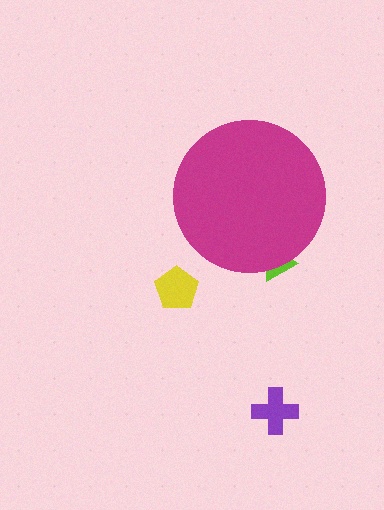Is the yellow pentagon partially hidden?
No, the yellow pentagon is fully visible.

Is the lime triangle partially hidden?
Yes, the lime triangle is partially hidden behind the magenta circle.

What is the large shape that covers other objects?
A magenta circle.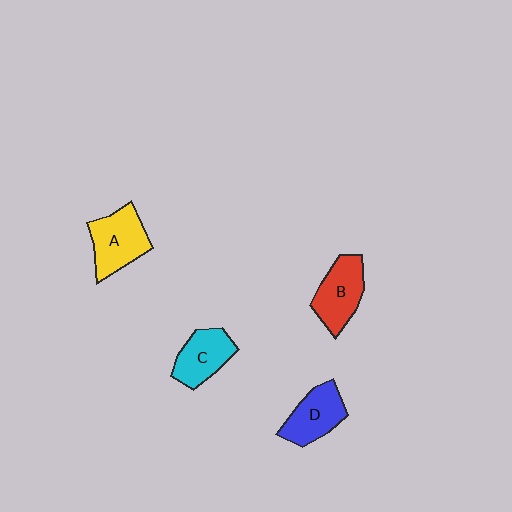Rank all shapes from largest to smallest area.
From largest to smallest: A (yellow), B (red), D (blue), C (cyan).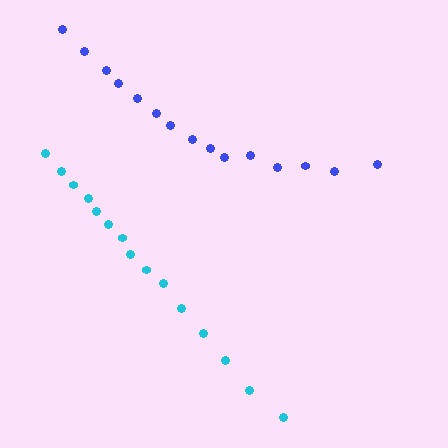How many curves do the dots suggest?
There are 2 distinct paths.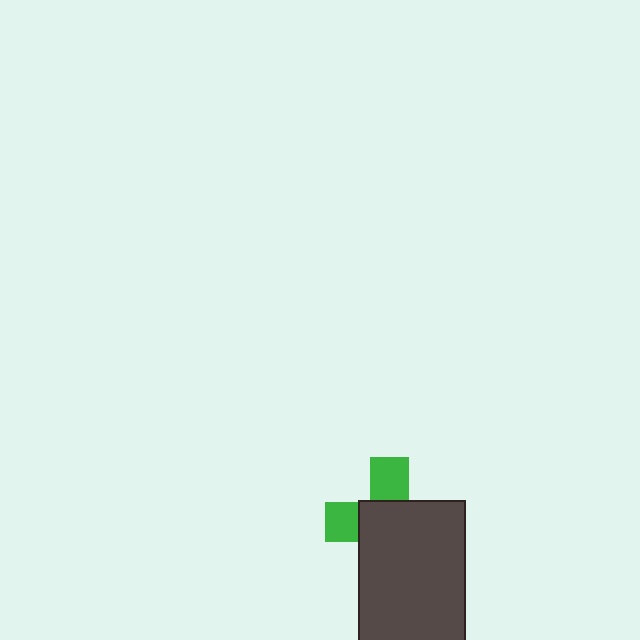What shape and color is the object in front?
The object in front is a dark gray rectangle.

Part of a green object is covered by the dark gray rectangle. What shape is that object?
It is a cross.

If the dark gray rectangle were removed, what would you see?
You would see the complete green cross.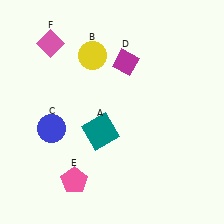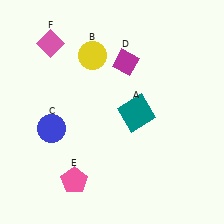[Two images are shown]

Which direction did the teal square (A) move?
The teal square (A) moved right.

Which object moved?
The teal square (A) moved right.